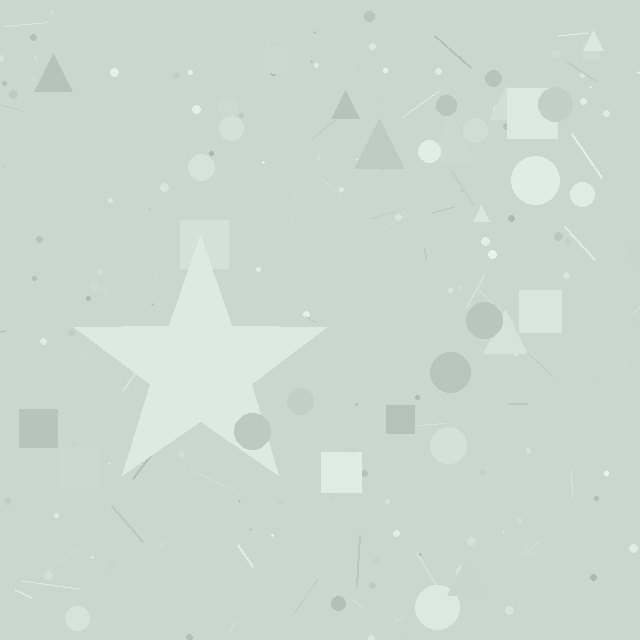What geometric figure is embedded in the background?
A star is embedded in the background.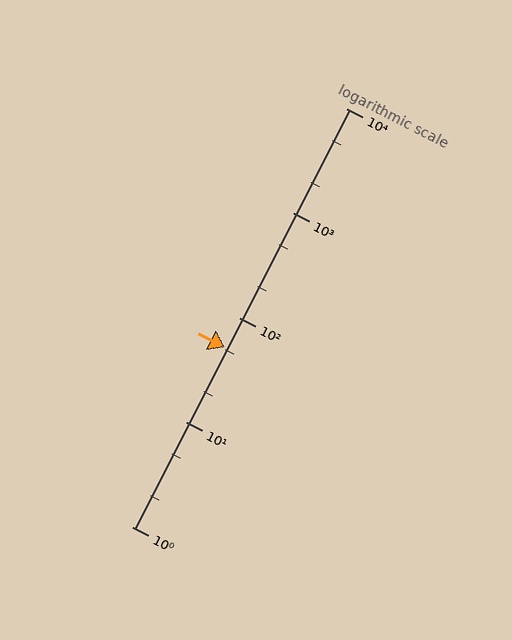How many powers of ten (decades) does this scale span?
The scale spans 4 decades, from 1 to 10000.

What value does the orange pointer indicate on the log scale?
The pointer indicates approximately 52.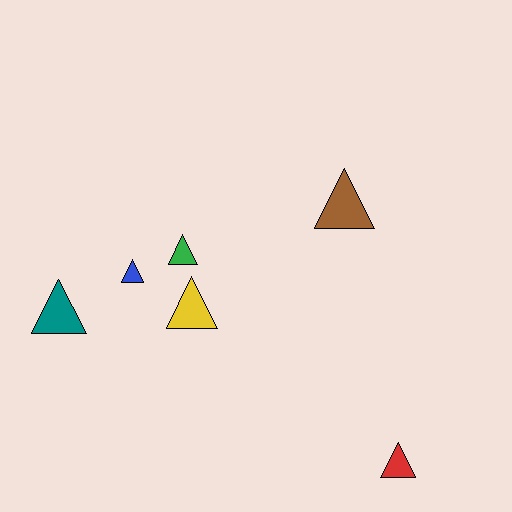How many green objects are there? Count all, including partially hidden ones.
There is 1 green object.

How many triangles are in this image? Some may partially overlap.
There are 6 triangles.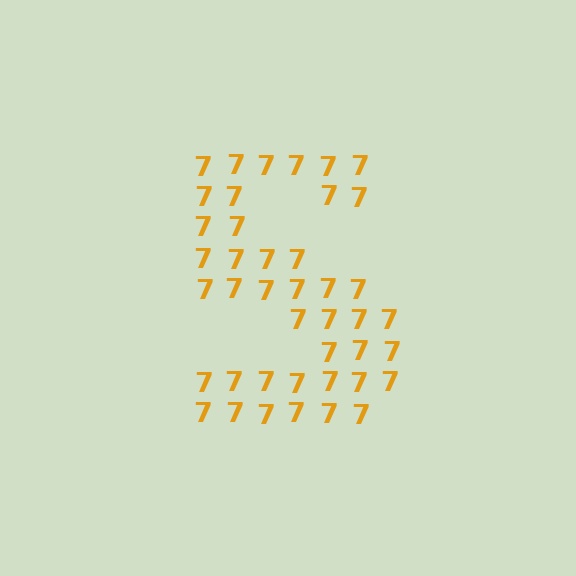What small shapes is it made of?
It is made of small digit 7's.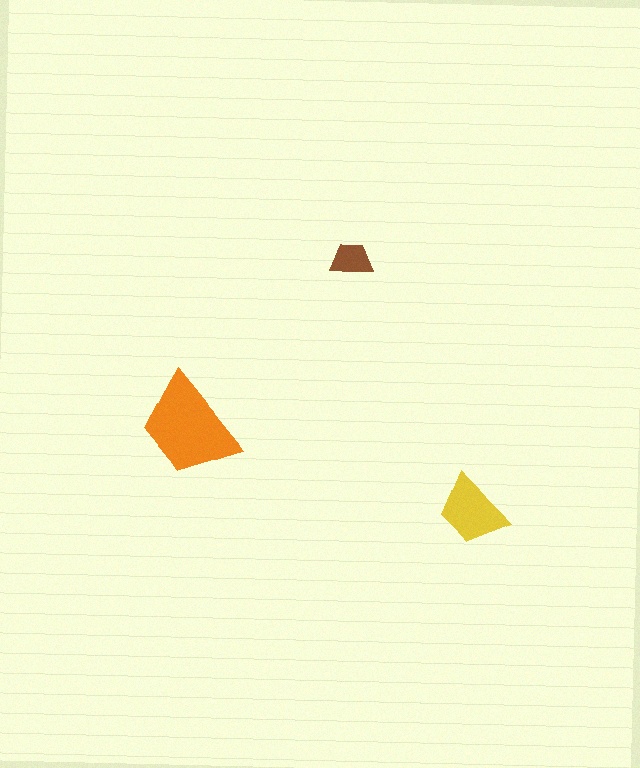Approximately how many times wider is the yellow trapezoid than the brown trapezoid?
About 1.5 times wider.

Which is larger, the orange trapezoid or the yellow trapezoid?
The orange one.